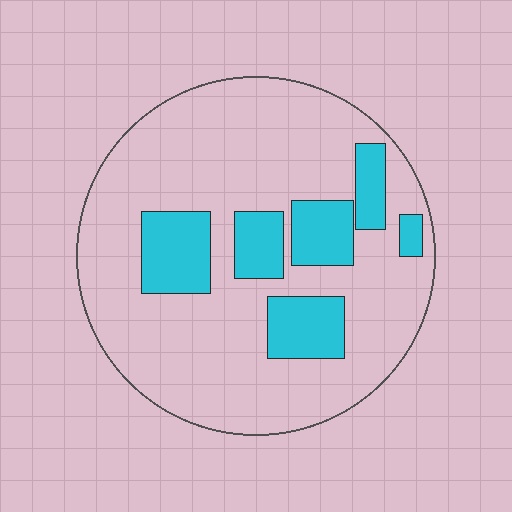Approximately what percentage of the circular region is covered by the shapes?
Approximately 20%.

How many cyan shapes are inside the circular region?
6.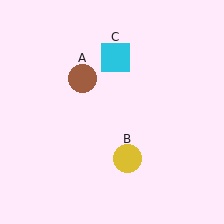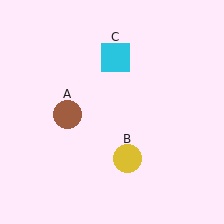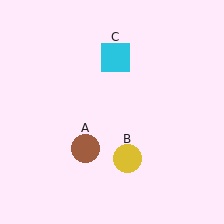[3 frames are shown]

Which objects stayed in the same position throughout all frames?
Yellow circle (object B) and cyan square (object C) remained stationary.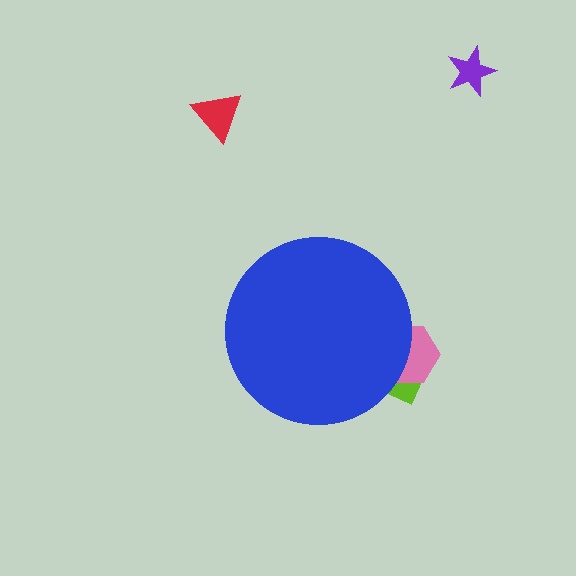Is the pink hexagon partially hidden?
Yes, the pink hexagon is partially hidden behind the blue circle.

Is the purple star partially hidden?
No, the purple star is fully visible.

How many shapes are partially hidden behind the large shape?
2 shapes are partially hidden.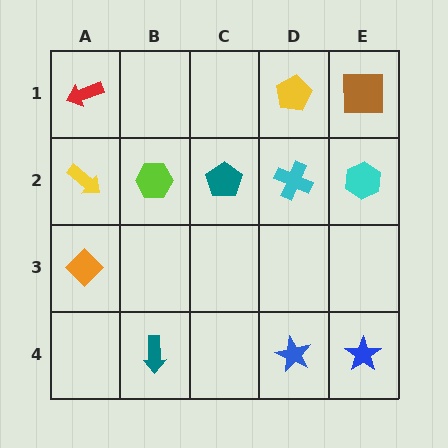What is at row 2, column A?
A yellow arrow.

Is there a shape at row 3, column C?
No, that cell is empty.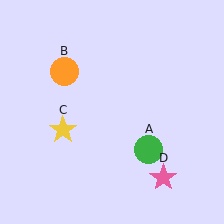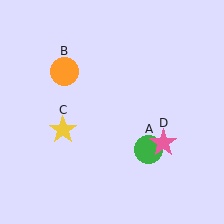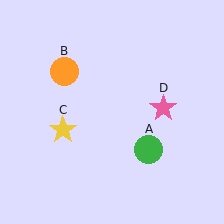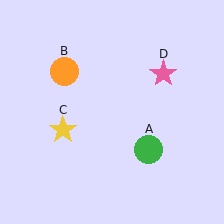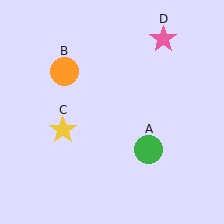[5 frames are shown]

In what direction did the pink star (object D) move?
The pink star (object D) moved up.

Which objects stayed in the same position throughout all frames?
Green circle (object A) and orange circle (object B) and yellow star (object C) remained stationary.